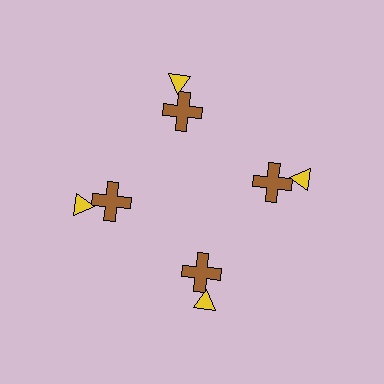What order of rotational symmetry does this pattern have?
This pattern has 4-fold rotational symmetry.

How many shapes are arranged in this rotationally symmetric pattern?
There are 8 shapes, arranged in 4 groups of 2.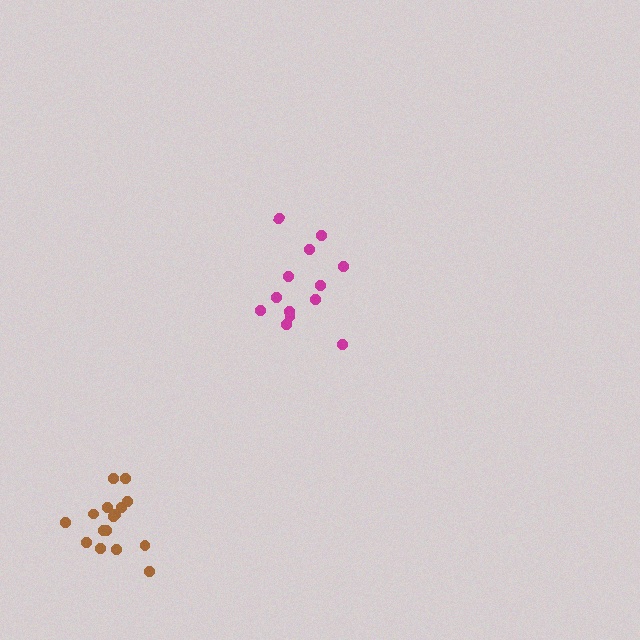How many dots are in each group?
Group 1: 13 dots, Group 2: 16 dots (29 total).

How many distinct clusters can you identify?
There are 2 distinct clusters.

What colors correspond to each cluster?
The clusters are colored: magenta, brown.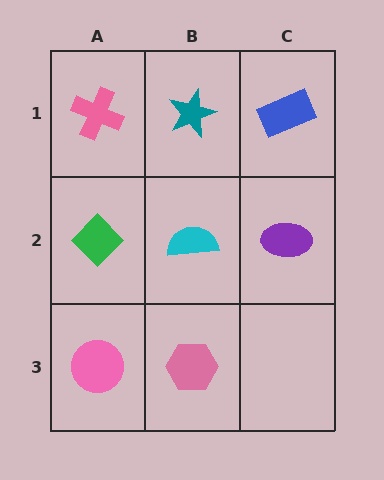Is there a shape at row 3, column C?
No, that cell is empty.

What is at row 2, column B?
A cyan semicircle.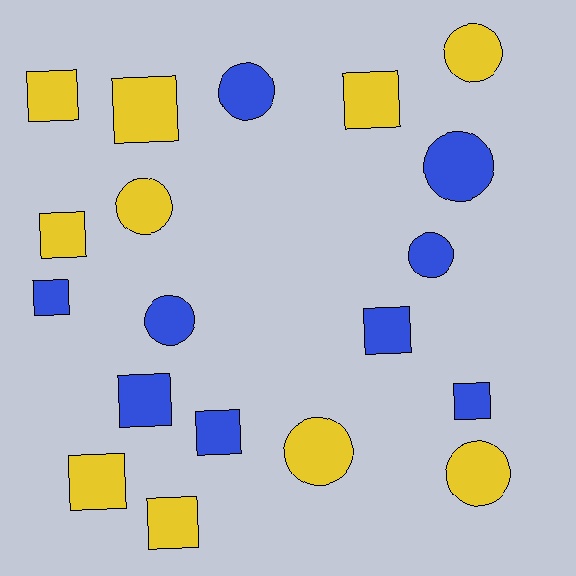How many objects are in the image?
There are 19 objects.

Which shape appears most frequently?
Square, with 11 objects.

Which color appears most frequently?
Yellow, with 10 objects.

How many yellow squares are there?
There are 6 yellow squares.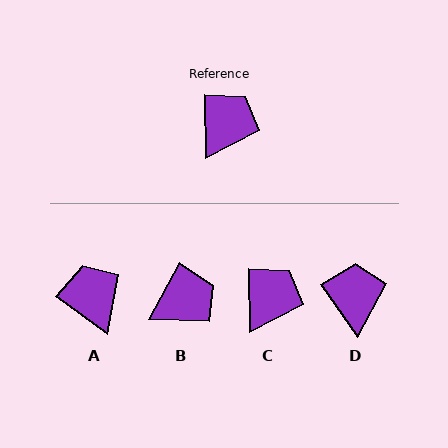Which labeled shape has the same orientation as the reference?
C.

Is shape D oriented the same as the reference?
No, it is off by about 35 degrees.